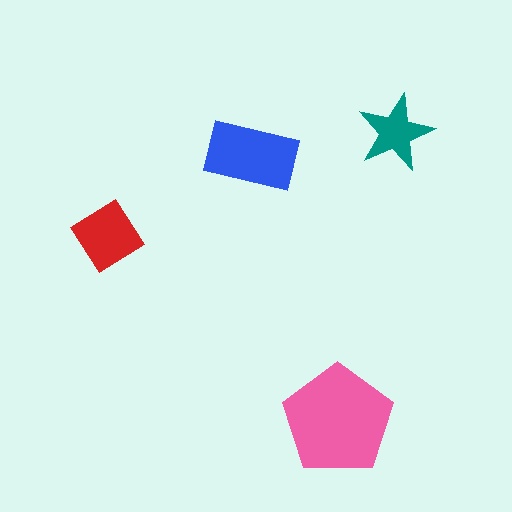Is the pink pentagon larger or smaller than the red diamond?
Larger.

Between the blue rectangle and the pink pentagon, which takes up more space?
The pink pentagon.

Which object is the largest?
The pink pentagon.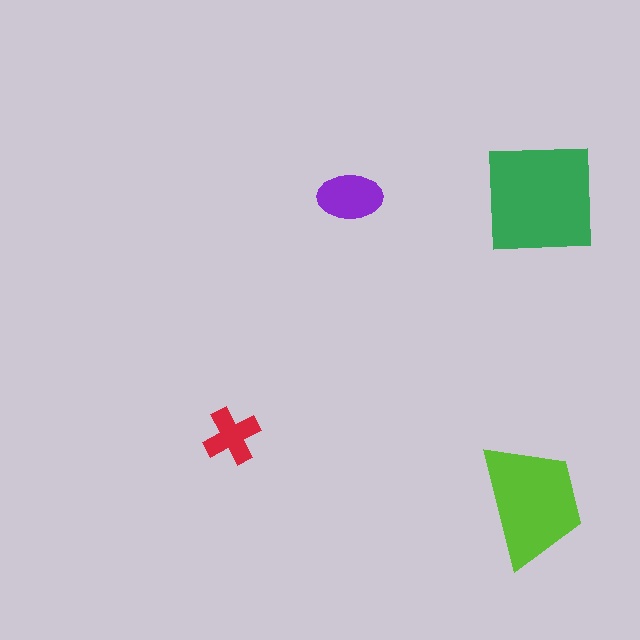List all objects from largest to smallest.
The green square, the lime trapezoid, the purple ellipse, the red cross.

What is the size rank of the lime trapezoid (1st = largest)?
2nd.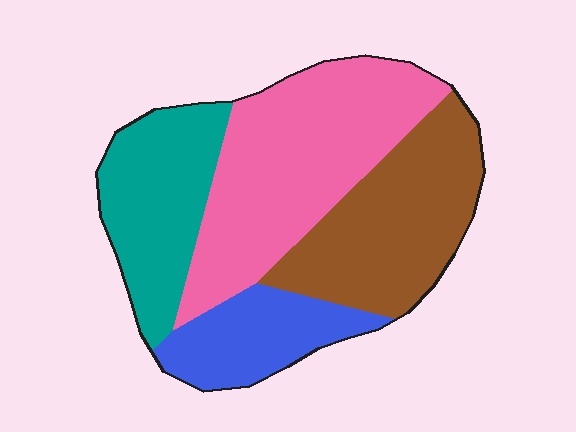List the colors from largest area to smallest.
From largest to smallest: pink, brown, teal, blue.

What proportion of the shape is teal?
Teal covers about 20% of the shape.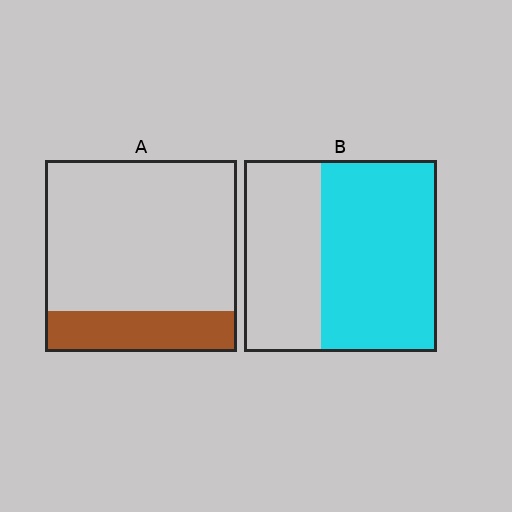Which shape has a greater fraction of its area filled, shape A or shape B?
Shape B.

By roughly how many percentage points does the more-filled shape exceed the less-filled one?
By roughly 40 percentage points (B over A).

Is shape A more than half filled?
No.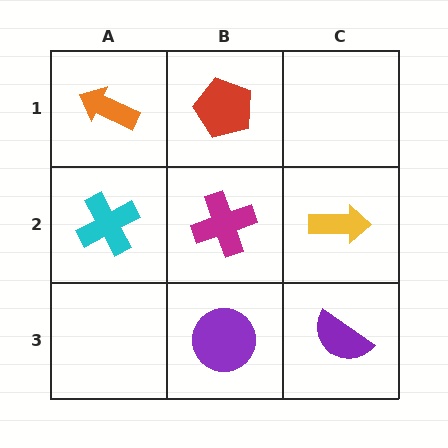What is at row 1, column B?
A red pentagon.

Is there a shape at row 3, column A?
No, that cell is empty.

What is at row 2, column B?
A magenta cross.